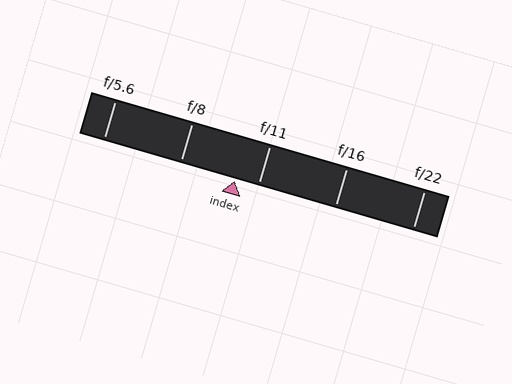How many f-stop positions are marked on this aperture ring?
There are 5 f-stop positions marked.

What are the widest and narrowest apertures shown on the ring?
The widest aperture shown is f/5.6 and the narrowest is f/22.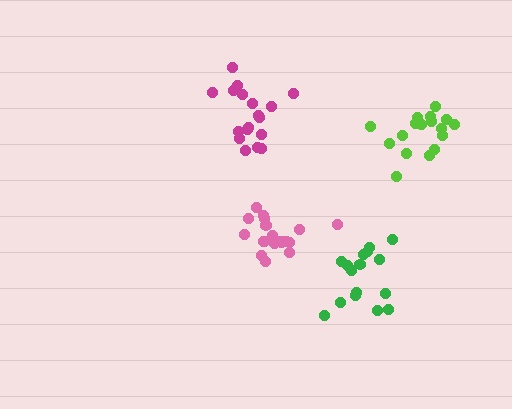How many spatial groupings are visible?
There are 4 spatial groupings.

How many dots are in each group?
Group 1: 20 dots, Group 2: 18 dots, Group 3: 16 dots, Group 4: 17 dots (71 total).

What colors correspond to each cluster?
The clusters are colored: pink, magenta, green, lime.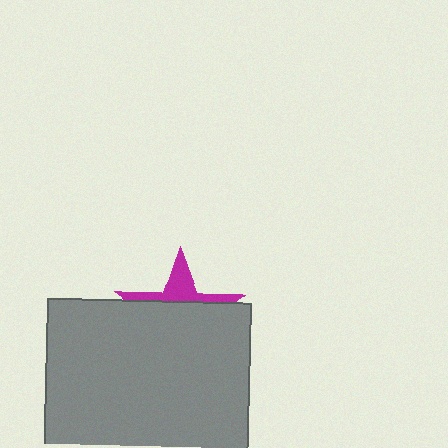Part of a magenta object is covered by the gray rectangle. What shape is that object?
It is a star.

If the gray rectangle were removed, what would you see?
You would see the complete magenta star.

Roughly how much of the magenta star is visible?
A small part of it is visible (roughly 31%).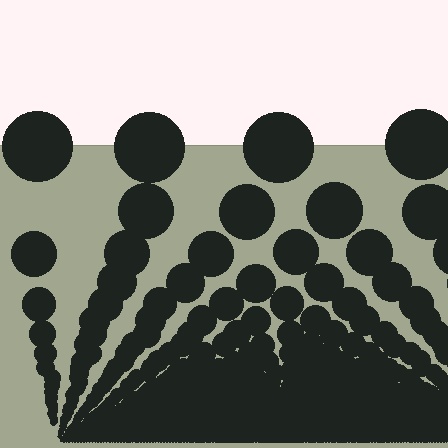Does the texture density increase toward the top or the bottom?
Density increases toward the bottom.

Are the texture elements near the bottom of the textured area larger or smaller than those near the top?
Smaller. The gradient is inverted — elements near the bottom are smaller and denser.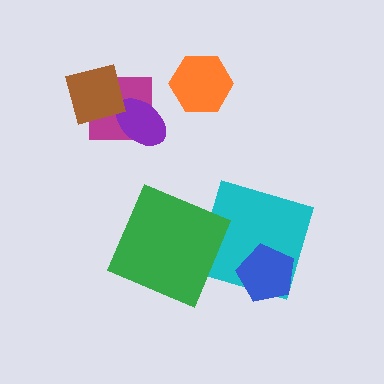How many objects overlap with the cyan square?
2 objects overlap with the cyan square.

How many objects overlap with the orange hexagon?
0 objects overlap with the orange hexagon.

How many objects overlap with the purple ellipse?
2 objects overlap with the purple ellipse.